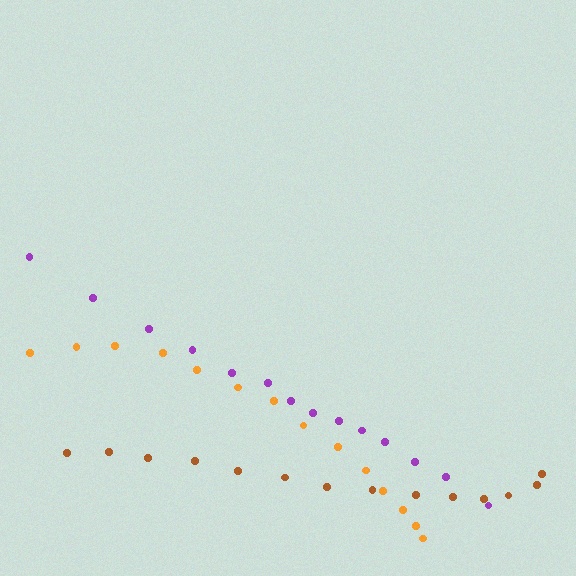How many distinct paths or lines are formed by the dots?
There are 3 distinct paths.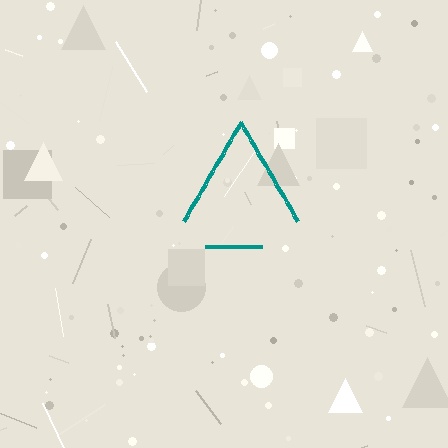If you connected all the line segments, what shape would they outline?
They would outline a triangle.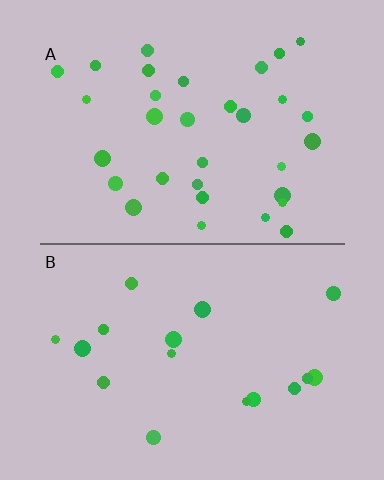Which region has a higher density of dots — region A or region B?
A (the top).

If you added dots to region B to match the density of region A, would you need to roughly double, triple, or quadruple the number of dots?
Approximately double.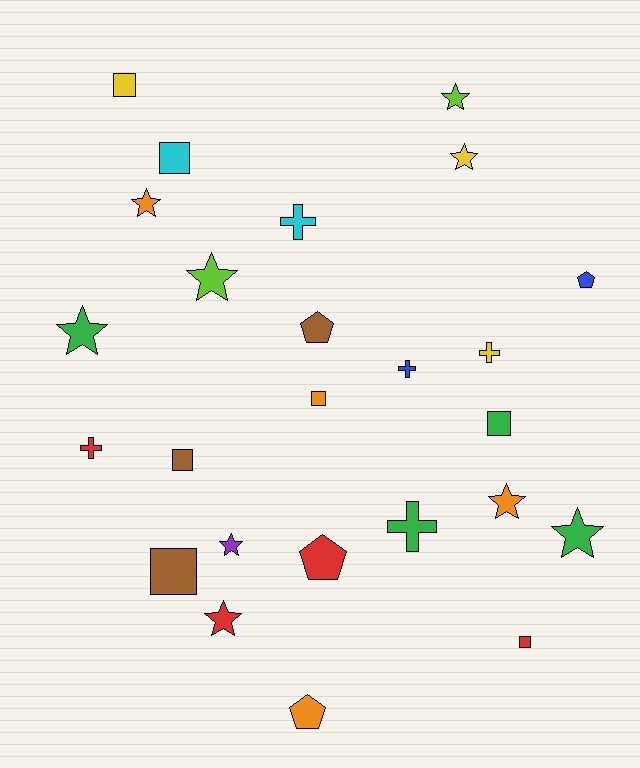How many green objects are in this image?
There are 4 green objects.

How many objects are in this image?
There are 25 objects.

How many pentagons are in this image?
There are 4 pentagons.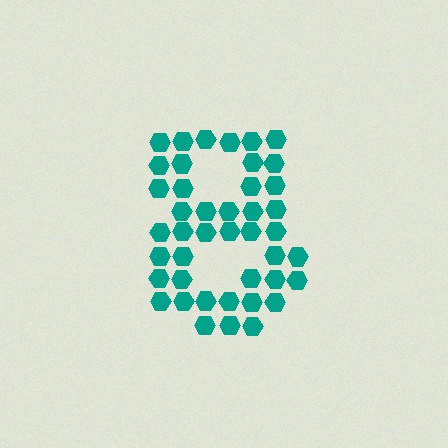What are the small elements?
The small elements are hexagons.